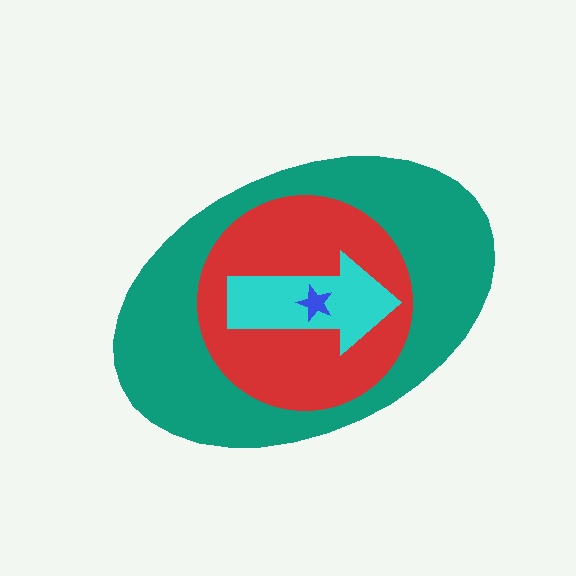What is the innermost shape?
The blue star.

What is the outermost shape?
The teal ellipse.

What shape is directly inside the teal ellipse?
The red circle.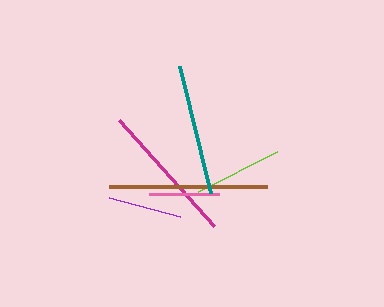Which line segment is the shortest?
The pink line is the shortest at approximately 69 pixels.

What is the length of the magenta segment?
The magenta segment is approximately 143 pixels long.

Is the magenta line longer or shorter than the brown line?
The brown line is longer than the magenta line.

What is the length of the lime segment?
The lime segment is approximately 88 pixels long.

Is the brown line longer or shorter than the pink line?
The brown line is longer than the pink line.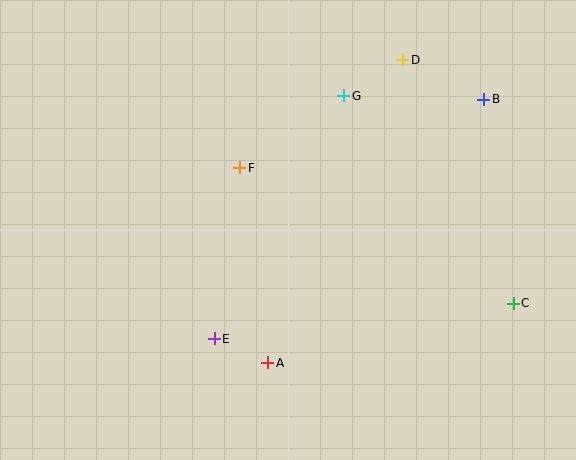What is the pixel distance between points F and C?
The distance between F and C is 305 pixels.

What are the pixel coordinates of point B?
Point B is at (484, 99).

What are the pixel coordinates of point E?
Point E is at (214, 339).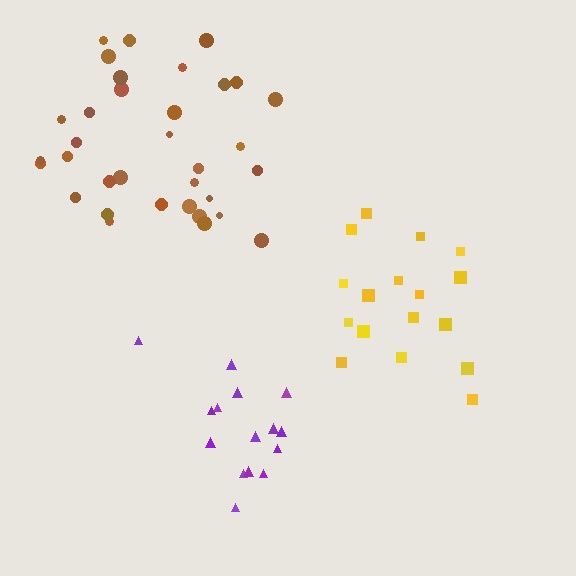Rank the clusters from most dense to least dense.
brown, purple, yellow.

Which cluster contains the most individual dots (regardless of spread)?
Brown (34).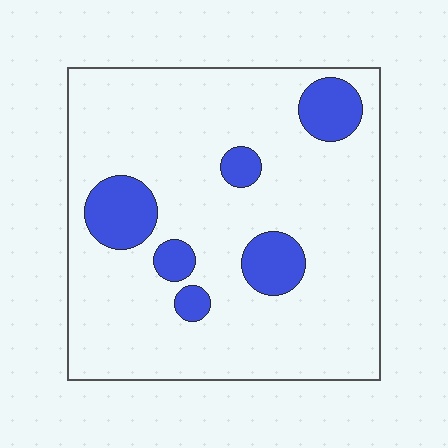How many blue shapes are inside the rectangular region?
6.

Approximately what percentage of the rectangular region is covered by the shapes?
Approximately 15%.